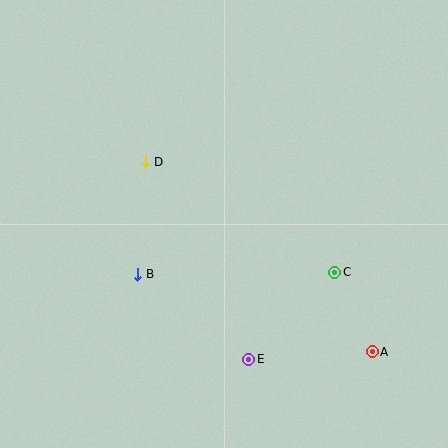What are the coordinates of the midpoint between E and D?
The midpoint between E and D is at (197, 260).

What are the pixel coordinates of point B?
Point B is at (138, 274).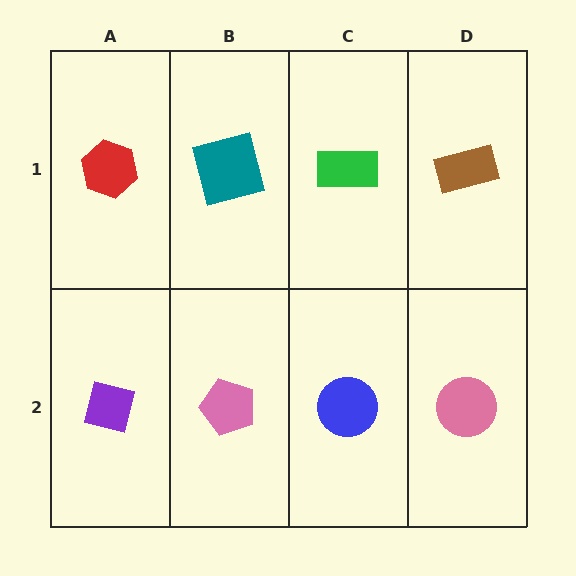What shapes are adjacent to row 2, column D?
A brown rectangle (row 1, column D), a blue circle (row 2, column C).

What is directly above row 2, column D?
A brown rectangle.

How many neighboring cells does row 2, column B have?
3.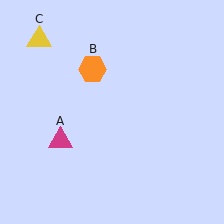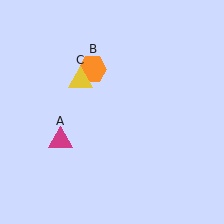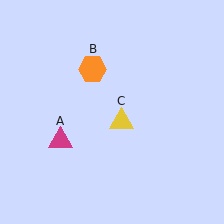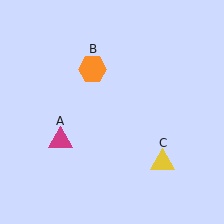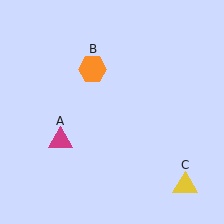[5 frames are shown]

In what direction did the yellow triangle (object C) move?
The yellow triangle (object C) moved down and to the right.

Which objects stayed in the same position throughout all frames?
Magenta triangle (object A) and orange hexagon (object B) remained stationary.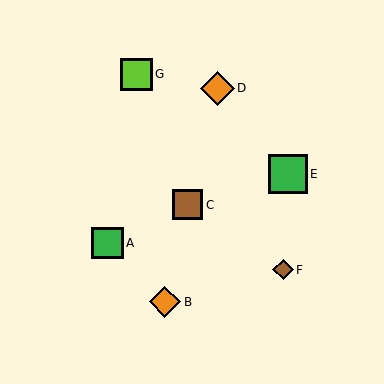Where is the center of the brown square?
The center of the brown square is at (187, 205).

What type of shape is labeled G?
Shape G is a lime square.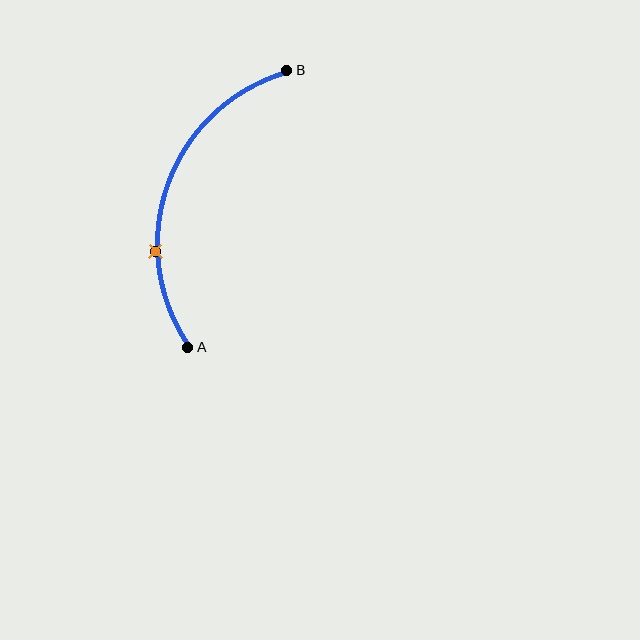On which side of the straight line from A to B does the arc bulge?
The arc bulges to the left of the straight line connecting A and B.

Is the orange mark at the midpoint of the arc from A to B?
No. The orange mark lies on the arc but is closer to endpoint A. The arc midpoint would be at the point on the curve equidistant along the arc from both A and B.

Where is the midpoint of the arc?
The arc midpoint is the point on the curve farthest from the straight line joining A and B. It sits to the left of that line.